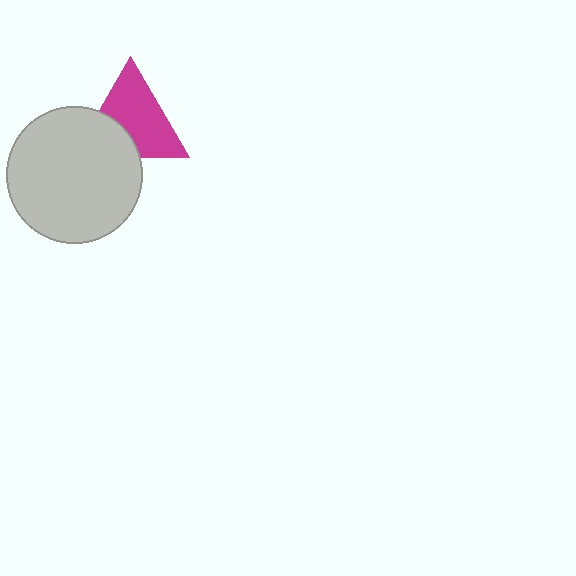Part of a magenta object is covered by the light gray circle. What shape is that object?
It is a triangle.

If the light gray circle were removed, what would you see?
You would see the complete magenta triangle.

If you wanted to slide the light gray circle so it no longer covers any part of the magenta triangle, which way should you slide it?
Slide it down — that is the most direct way to separate the two shapes.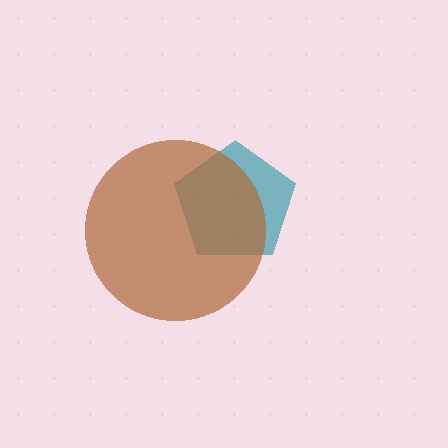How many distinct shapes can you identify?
There are 2 distinct shapes: a teal pentagon, a brown circle.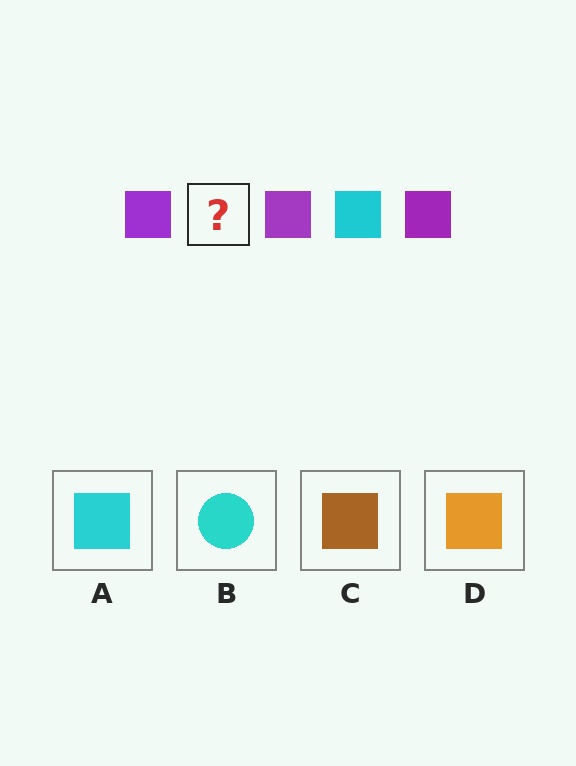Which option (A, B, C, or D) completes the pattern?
A.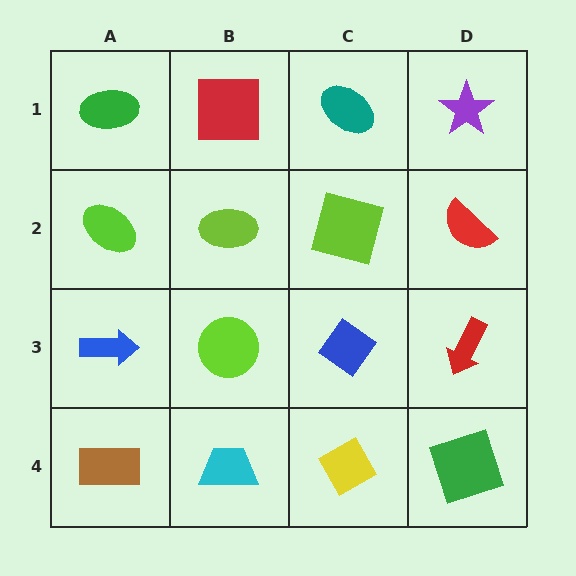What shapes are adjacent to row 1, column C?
A lime square (row 2, column C), a red square (row 1, column B), a purple star (row 1, column D).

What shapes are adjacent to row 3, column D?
A red semicircle (row 2, column D), a green square (row 4, column D), a blue diamond (row 3, column C).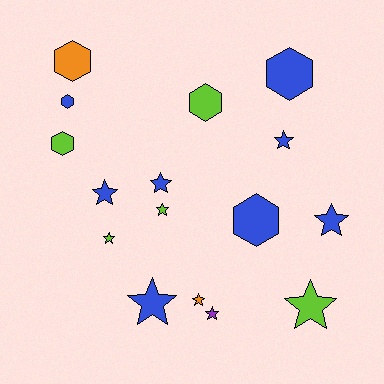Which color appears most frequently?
Blue, with 8 objects.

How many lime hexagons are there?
There are 2 lime hexagons.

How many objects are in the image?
There are 16 objects.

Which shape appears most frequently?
Star, with 10 objects.